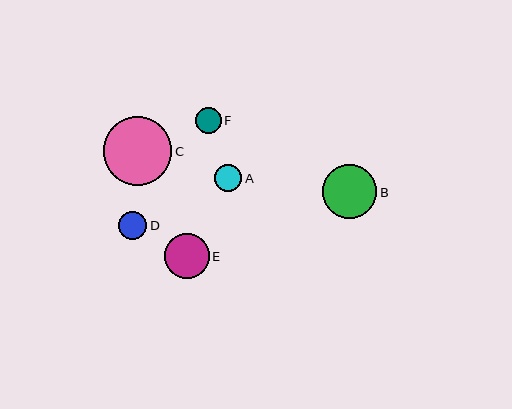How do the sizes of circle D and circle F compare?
Circle D and circle F are approximately the same size.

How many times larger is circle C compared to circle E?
Circle C is approximately 1.5 times the size of circle E.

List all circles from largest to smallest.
From largest to smallest: C, B, E, D, A, F.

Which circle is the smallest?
Circle F is the smallest with a size of approximately 26 pixels.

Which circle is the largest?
Circle C is the largest with a size of approximately 68 pixels.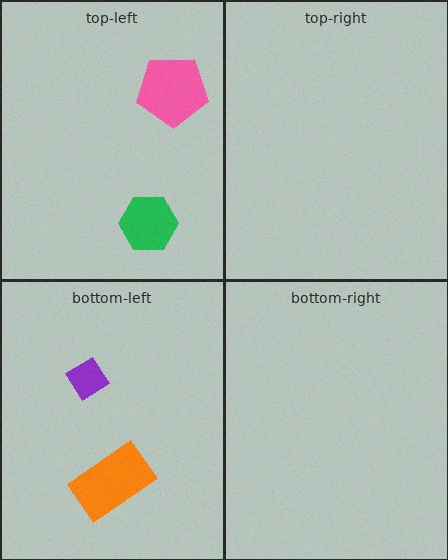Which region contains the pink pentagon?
The top-left region.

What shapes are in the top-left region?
The green hexagon, the pink pentagon.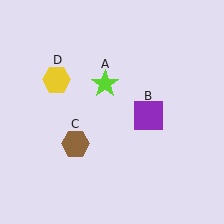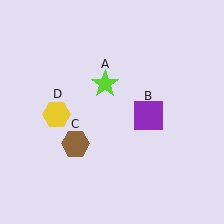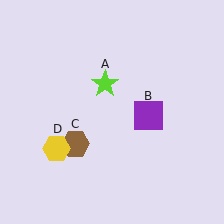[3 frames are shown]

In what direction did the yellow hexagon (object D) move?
The yellow hexagon (object D) moved down.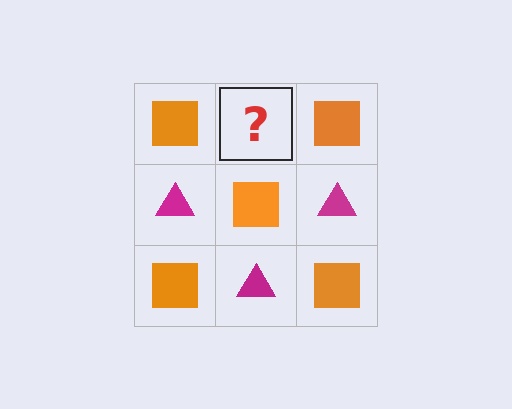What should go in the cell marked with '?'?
The missing cell should contain a magenta triangle.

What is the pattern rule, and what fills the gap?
The rule is that it alternates orange square and magenta triangle in a checkerboard pattern. The gap should be filled with a magenta triangle.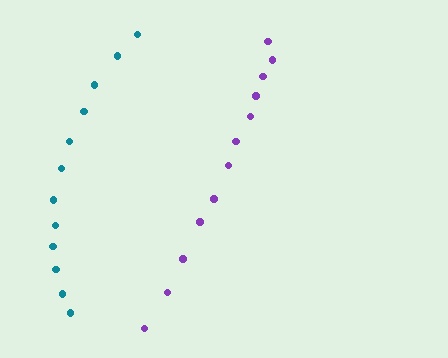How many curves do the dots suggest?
There are 2 distinct paths.